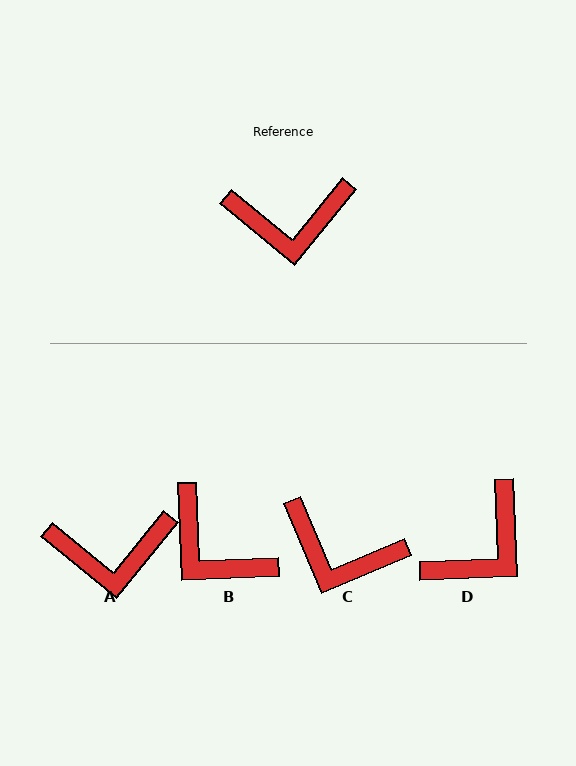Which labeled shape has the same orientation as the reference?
A.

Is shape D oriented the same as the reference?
No, it is off by about 42 degrees.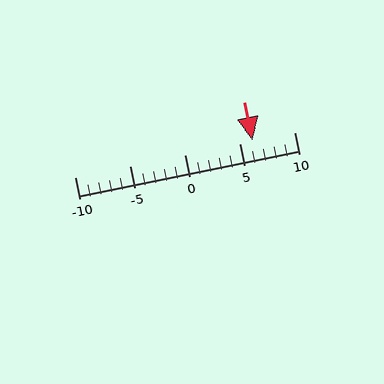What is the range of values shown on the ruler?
The ruler shows values from -10 to 10.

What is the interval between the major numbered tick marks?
The major tick marks are spaced 5 units apart.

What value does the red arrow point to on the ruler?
The red arrow points to approximately 6.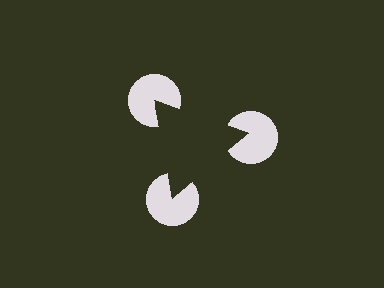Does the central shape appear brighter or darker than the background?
It typically appears slightly darker than the background, even though no actual brightness change is drawn.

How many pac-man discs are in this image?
There are 3 — one at each vertex of the illusory triangle.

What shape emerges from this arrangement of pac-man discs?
An illusory triangle — its edges are inferred from the aligned wedge cuts in the pac-man discs, not physically drawn.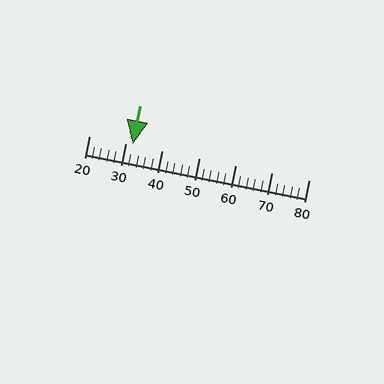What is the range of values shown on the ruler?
The ruler shows values from 20 to 80.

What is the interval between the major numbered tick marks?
The major tick marks are spaced 10 units apart.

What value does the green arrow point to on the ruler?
The green arrow points to approximately 32.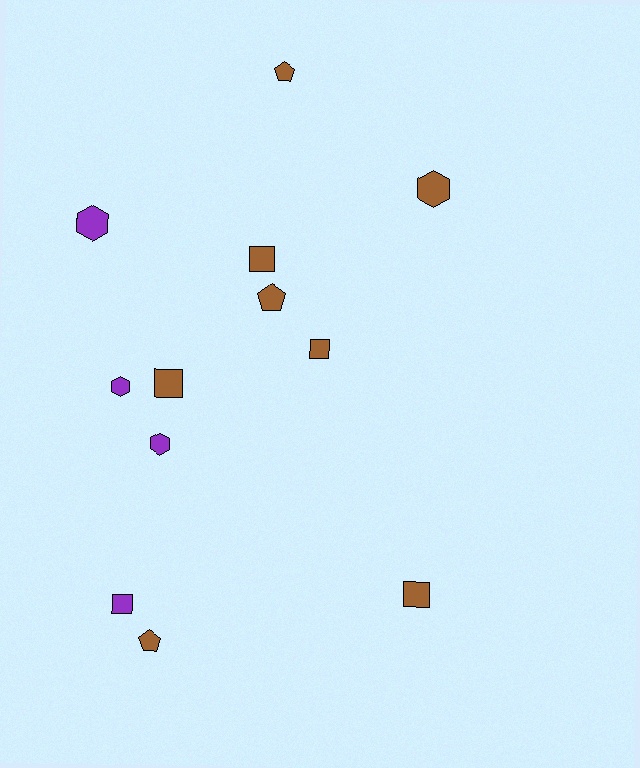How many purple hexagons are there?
There are 3 purple hexagons.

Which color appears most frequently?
Brown, with 8 objects.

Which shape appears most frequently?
Square, with 5 objects.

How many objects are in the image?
There are 12 objects.